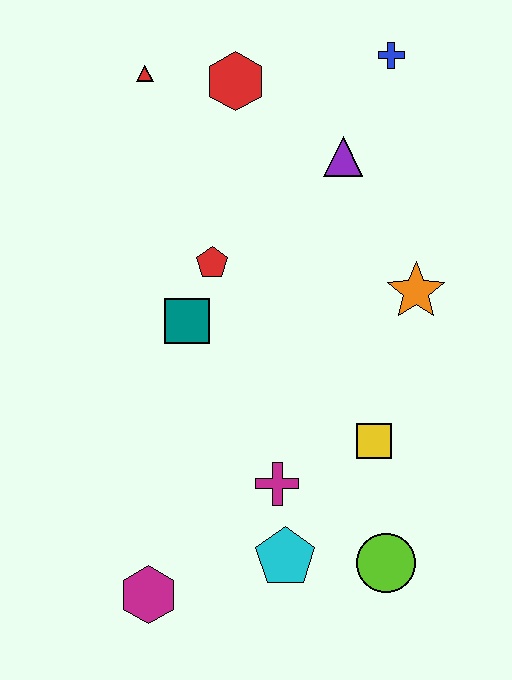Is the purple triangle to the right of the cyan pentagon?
Yes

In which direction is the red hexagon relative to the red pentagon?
The red hexagon is above the red pentagon.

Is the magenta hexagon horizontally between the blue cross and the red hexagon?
No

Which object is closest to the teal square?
The red pentagon is closest to the teal square.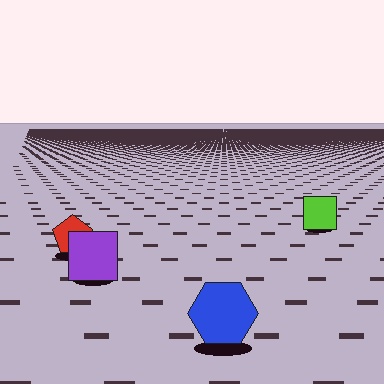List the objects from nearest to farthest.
From nearest to farthest: the blue hexagon, the purple square, the red pentagon, the lime square.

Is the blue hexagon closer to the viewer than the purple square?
Yes. The blue hexagon is closer — you can tell from the texture gradient: the ground texture is coarser near it.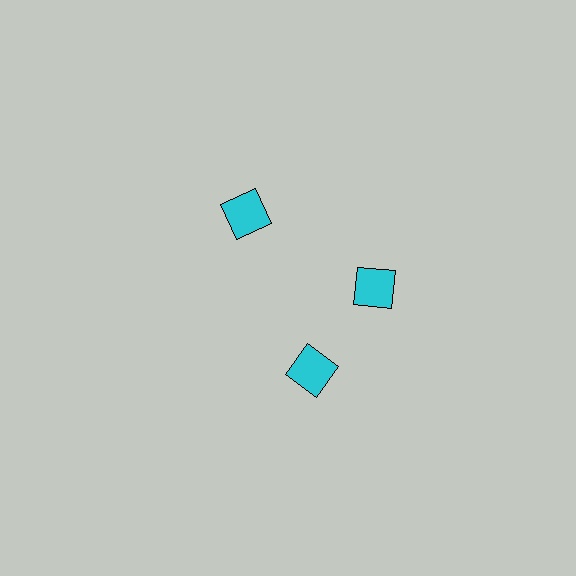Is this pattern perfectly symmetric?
No. The 3 cyan squares are arranged in a ring, but one element near the 7 o'clock position is rotated out of alignment along the ring, breaking the 3-fold rotational symmetry.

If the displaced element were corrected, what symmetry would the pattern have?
It would have 3-fold rotational symmetry — the pattern would map onto itself every 120 degrees.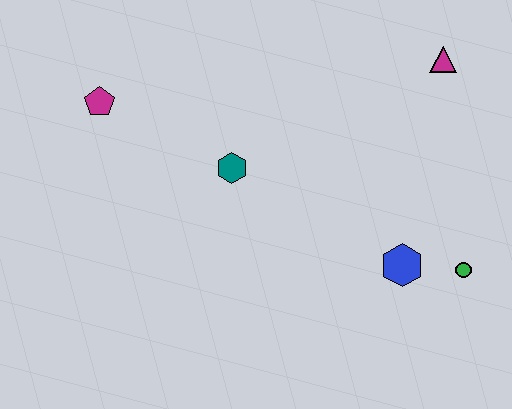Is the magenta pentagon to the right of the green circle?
No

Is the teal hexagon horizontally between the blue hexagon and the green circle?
No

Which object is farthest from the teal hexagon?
The green circle is farthest from the teal hexagon.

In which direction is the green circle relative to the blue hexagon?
The green circle is to the right of the blue hexagon.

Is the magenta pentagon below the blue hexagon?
No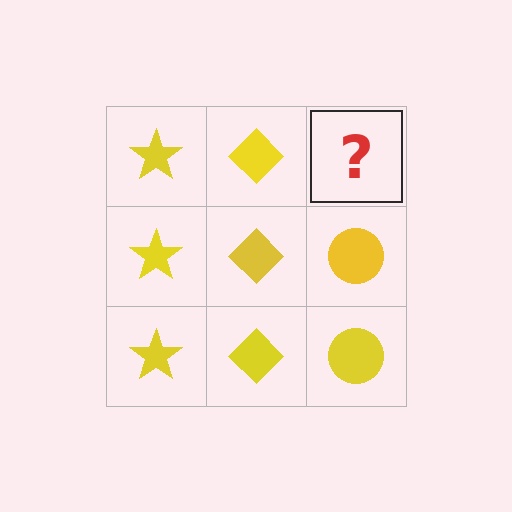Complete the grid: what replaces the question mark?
The question mark should be replaced with a yellow circle.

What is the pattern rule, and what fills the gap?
The rule is that each column has a consistent shape. The gap should be filled with a yellow circle.